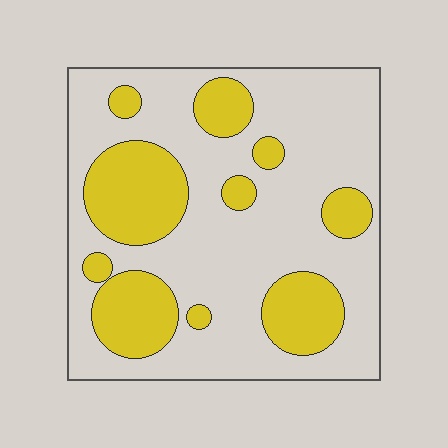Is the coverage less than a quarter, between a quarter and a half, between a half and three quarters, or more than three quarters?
Between a quarter and a half.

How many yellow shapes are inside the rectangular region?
10.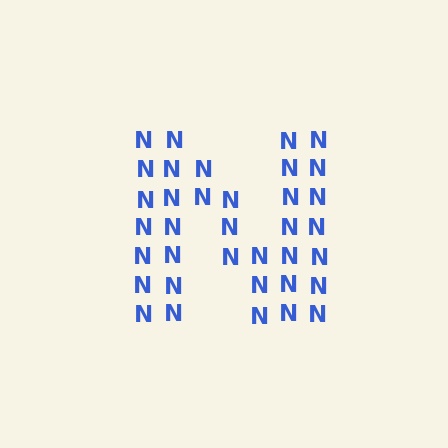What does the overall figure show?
The overall figure shows the letter N.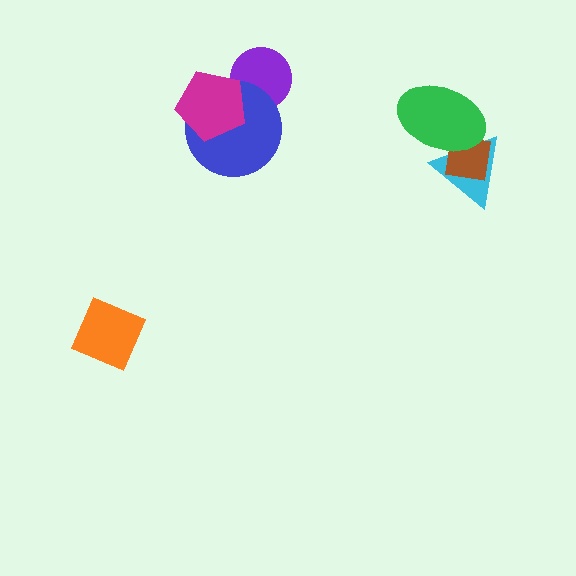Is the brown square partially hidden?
Yes, it is partially covered by another shape.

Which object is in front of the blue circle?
The magenta pentagon is in front of the blue circle.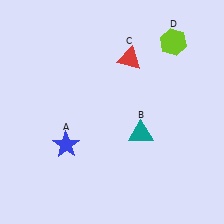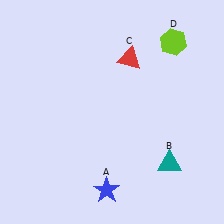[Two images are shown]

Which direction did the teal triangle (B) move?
The teal triangle (B) moved down.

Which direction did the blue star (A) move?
The blue star (A) moved down.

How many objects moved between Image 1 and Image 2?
2 objects moved between the two images.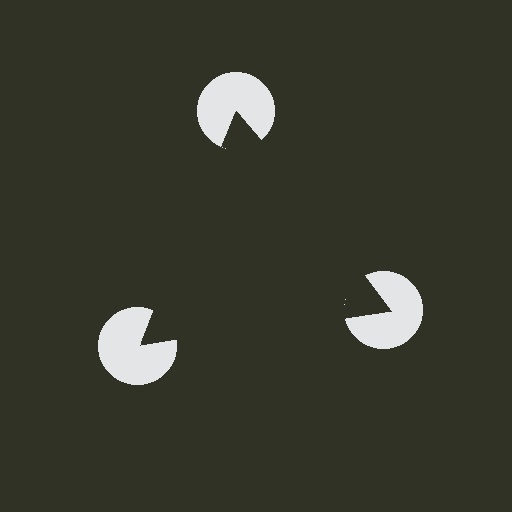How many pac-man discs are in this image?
There are 3 — one at each vertex of the illusory triangle.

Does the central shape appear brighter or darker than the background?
It typically appears slightly darker than the background, even though no actual brightness change is drawn.